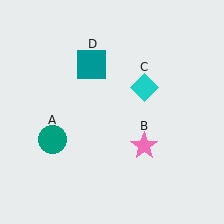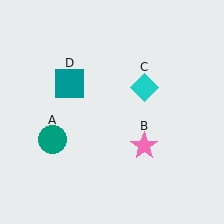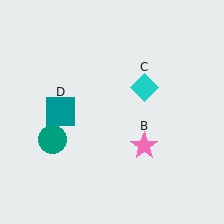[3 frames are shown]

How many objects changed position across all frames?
1 object changed position: teal square (object D).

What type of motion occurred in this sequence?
The teal square (object D) rotated counterclockwise around the center of the scene.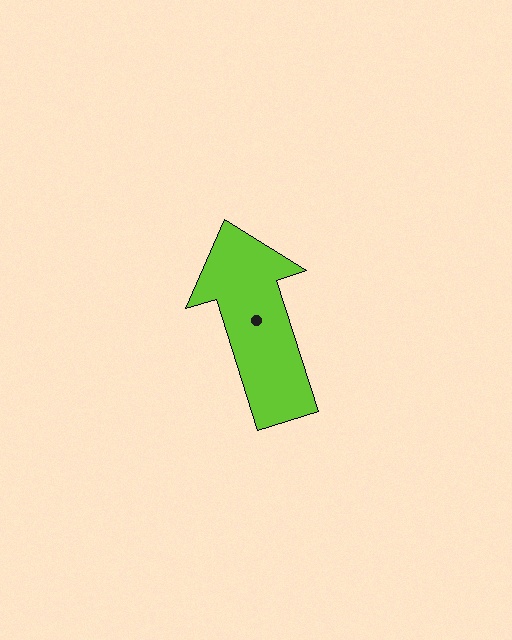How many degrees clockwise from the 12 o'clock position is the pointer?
Approximately 342 degrees.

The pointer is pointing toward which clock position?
Roughly 11 o'clock.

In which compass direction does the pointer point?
North.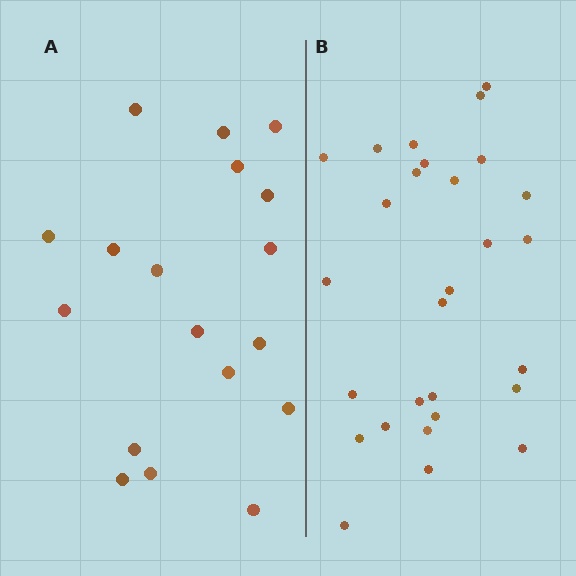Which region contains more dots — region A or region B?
Region B (the right region) has more dots.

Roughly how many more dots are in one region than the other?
Region B has roughly 10 or so more dots than region A.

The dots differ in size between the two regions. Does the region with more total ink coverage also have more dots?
No. Region A has more total ink coverage because its dots are larger, but region B actually contains more individual dots. Total area can be misleading — the number of items is what matters here.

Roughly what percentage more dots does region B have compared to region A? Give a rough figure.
About 55% more.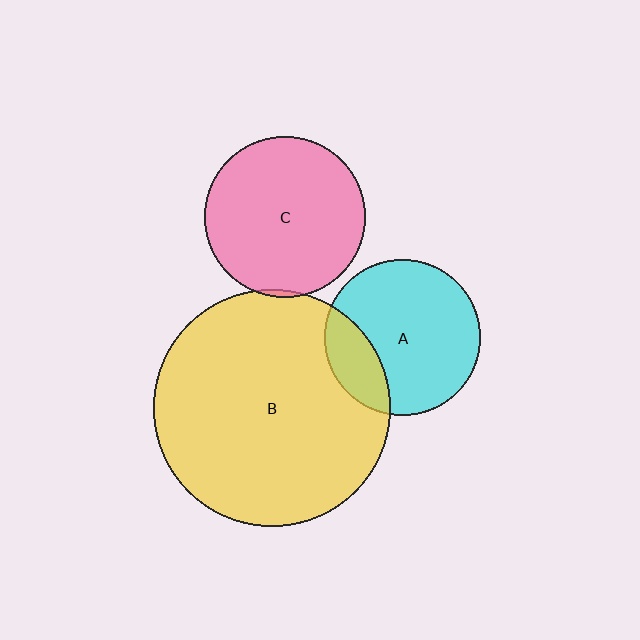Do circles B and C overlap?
Yes.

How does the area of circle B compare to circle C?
Approximately 2.2 times.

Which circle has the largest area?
Circle B (yellow).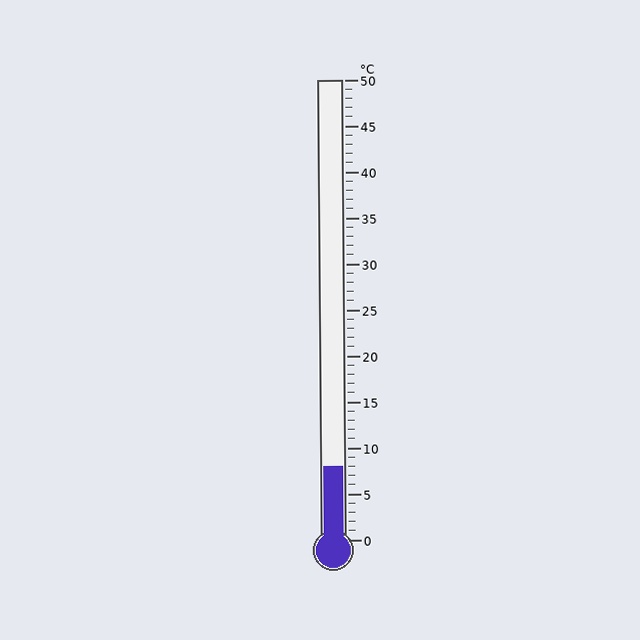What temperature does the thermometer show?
The thermometer shows approximately 8°C.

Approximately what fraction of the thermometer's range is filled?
The thermometer is filled to approximately 15% of its range.